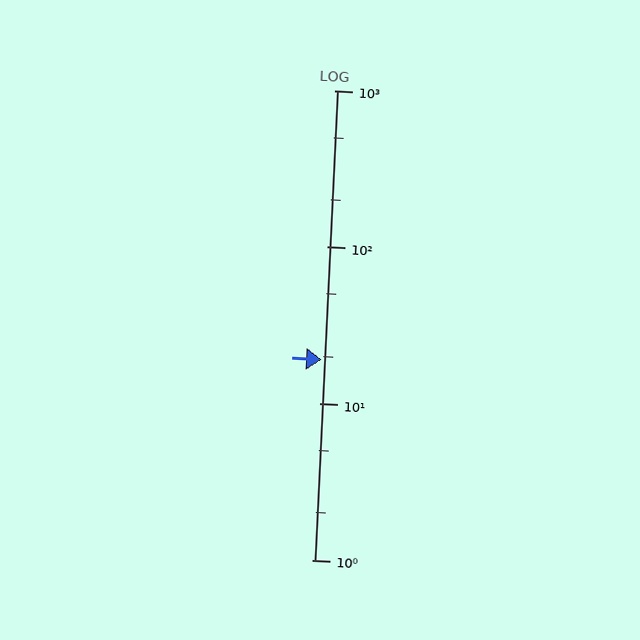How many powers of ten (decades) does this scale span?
The scale spans 3 decades, from 1 to 1000.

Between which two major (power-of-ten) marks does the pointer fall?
The pointer is between 10 and 100.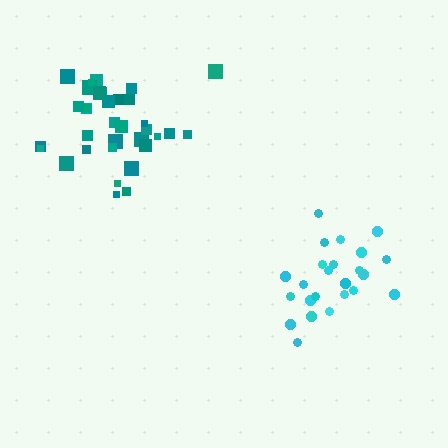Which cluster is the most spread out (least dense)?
Cyan.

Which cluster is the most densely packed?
Teal.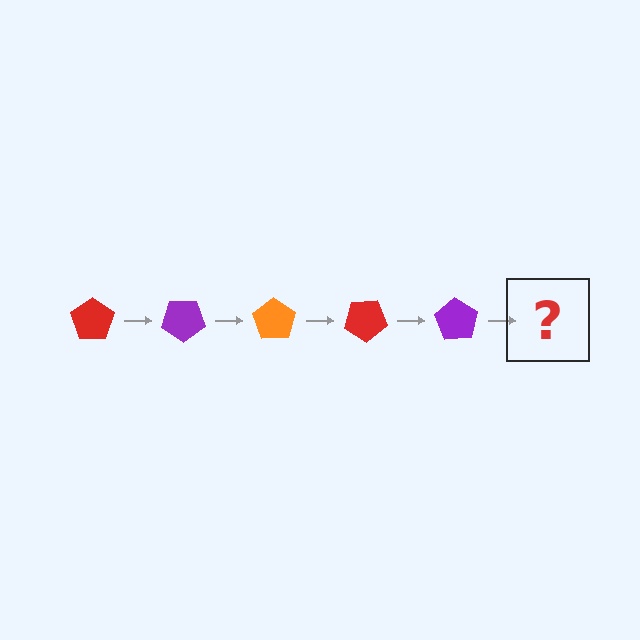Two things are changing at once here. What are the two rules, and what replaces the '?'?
The two rules are that it rotates 35 degrees each step and the color cycles through red, purple, and orange. The '?' should be an orange pentagon, rotated 175 degrees from the start.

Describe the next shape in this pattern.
It should be an orange pentagon, rotated 175 degrees from the start.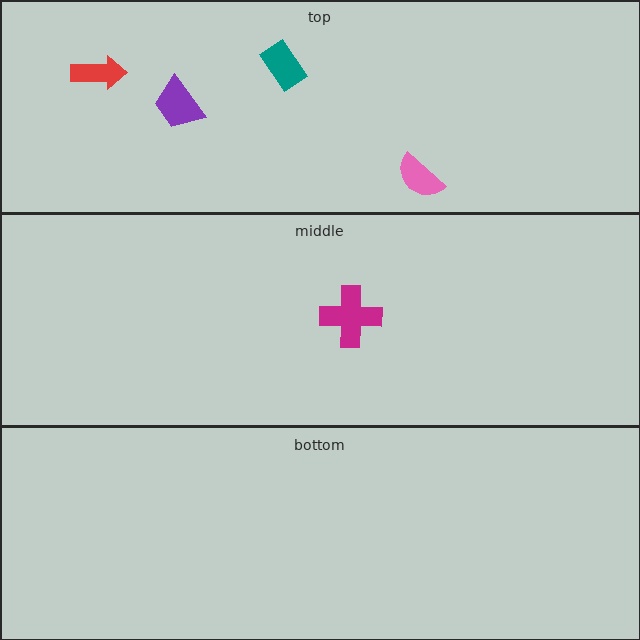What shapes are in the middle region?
The magenta cross.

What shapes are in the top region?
The red arrow, the purple trapezoid, the teal rectangle, the pink semicircle.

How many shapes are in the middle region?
1.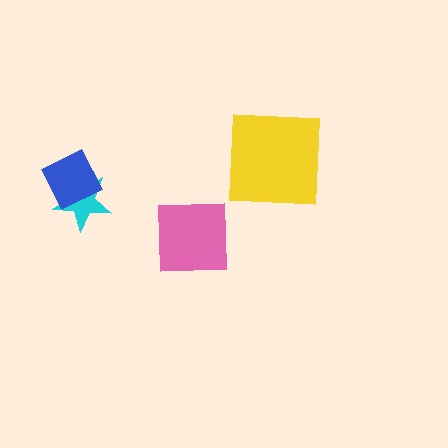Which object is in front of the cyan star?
The blue diamond is in front of the cyan star.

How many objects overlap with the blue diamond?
1 object overlaps with the blue diamond.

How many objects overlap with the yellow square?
0 objects overlap with the yellow square.